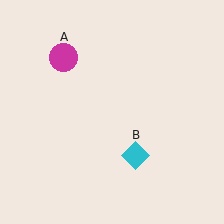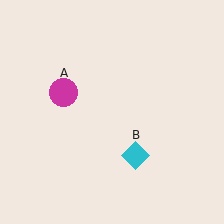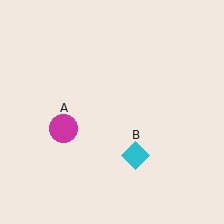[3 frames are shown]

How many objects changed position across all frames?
1 object changed position: magenta circle (object A).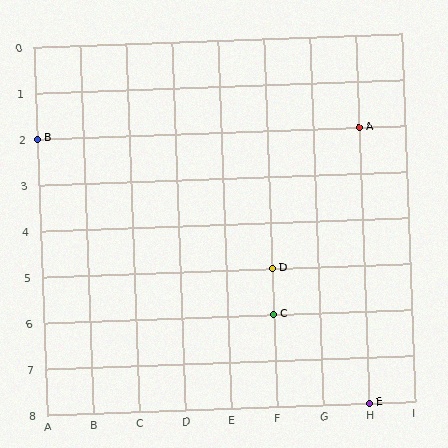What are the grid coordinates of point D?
Point D is at grid coordinates (F, 5).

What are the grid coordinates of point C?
Point C is at grid coordinates (F, 6).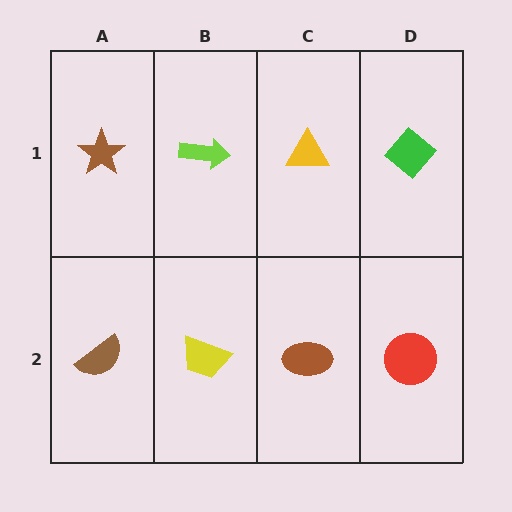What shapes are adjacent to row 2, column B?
A lime arrow (row 1, column B), a brown semicircle (row 2, column A), a brown ellipse (row 2, column C).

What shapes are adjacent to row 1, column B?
A yellow trapezoid (row 2, column B), a brown star (row 1, column A), a yellow triangle (row 1, column C).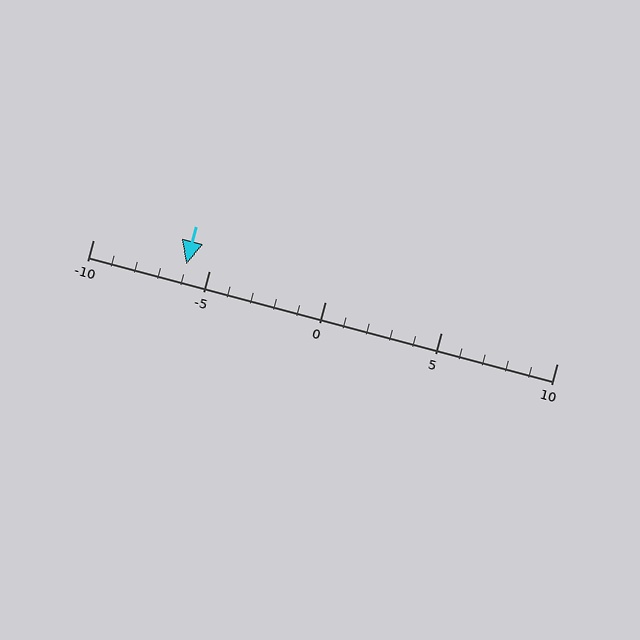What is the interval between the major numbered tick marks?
The major tick marks are spaced 5 units apart.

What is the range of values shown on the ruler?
The ruler shows values from -10 to 10.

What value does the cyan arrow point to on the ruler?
The cyan arrow points to approximately -6.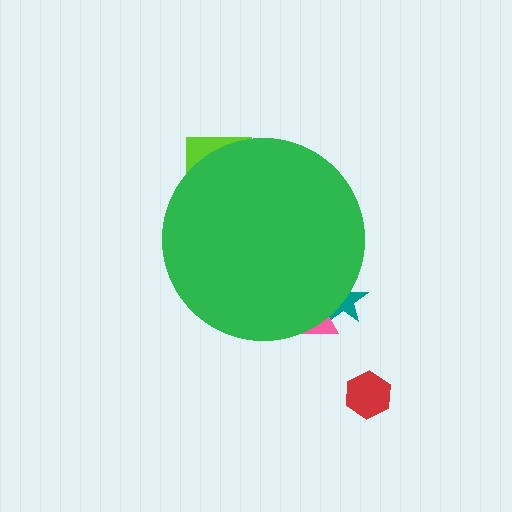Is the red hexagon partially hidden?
No, the red hexagon is fully visible.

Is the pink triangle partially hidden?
Yes, the pink triangle is partially hidden behind the green circle.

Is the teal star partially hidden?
Yes, the teal star is partially hidden behind the green circle.